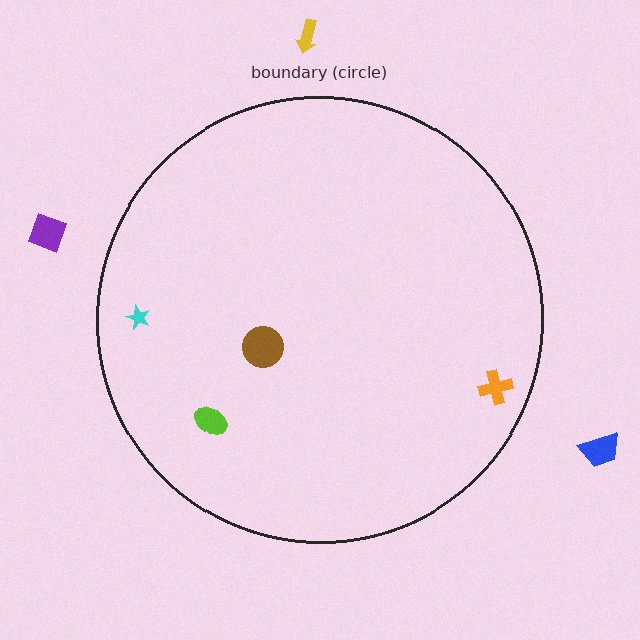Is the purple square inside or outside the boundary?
Outside.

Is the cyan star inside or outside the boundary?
Inside.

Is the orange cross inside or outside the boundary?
Inside.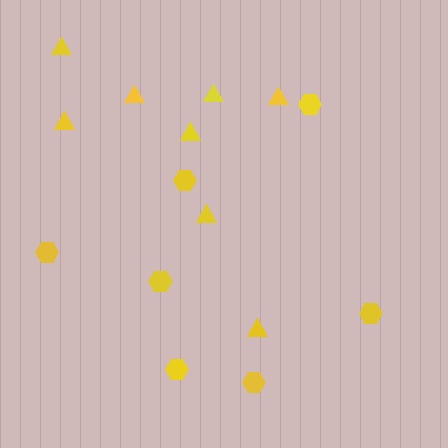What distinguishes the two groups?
There are 2 groups: one group of hexagons (7) and one group of triangles (8).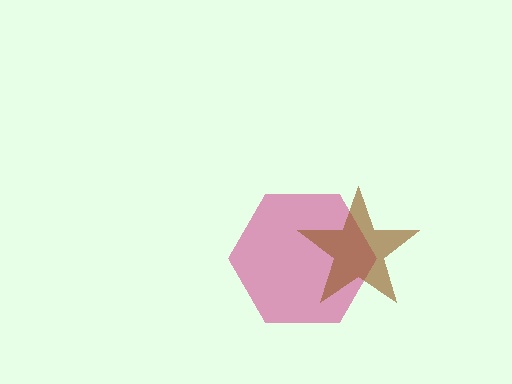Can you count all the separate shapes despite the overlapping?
Yes, there are 2 separate shapes.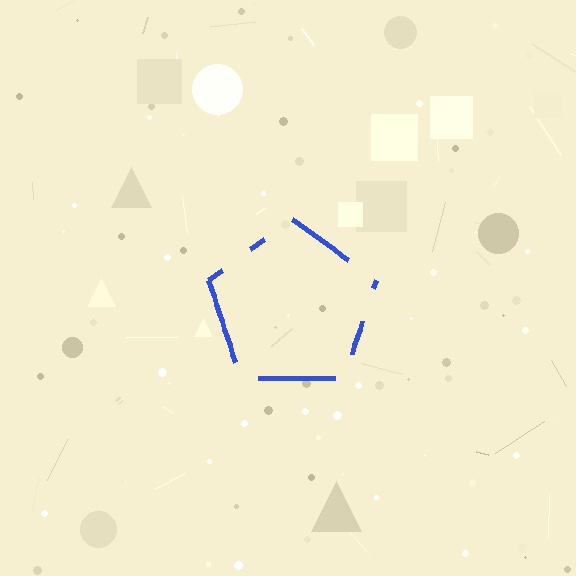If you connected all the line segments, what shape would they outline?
They would outline a pentagon.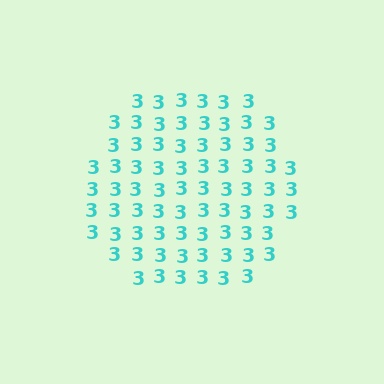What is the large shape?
The large shape is a circle.